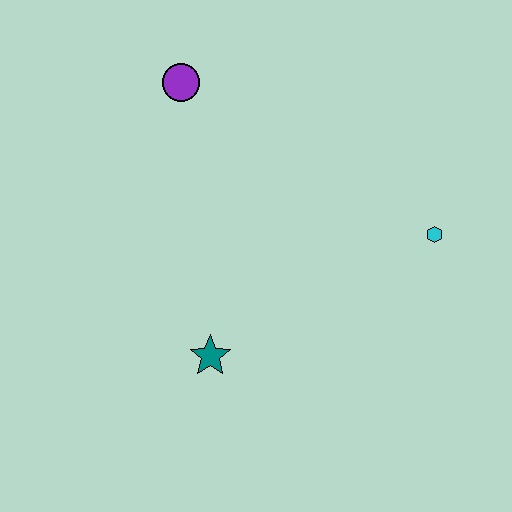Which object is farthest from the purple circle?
The cyan hexagon is farthest from the purple circle.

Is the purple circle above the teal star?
Yes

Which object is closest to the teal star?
The cyan hexagon is closest to the teal star.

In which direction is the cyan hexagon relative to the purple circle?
The cyan hexagon is to the right of the purple circle.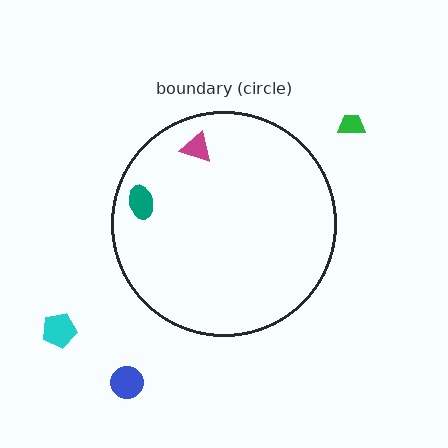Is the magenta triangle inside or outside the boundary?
Inside.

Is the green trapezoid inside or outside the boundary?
Outside.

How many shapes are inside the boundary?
2 inside, 3 outside.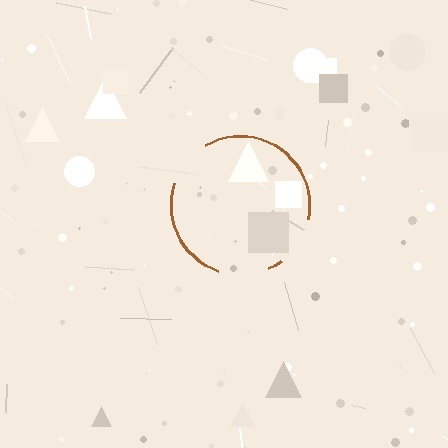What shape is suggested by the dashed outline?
The dashed outline suggests a circle.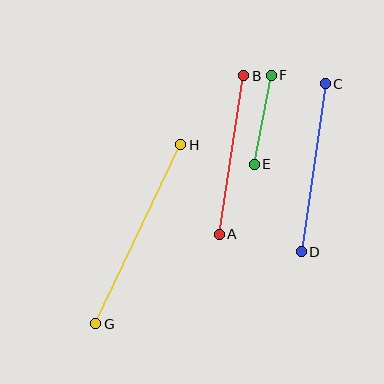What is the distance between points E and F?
The distance is approximately 91 pixels.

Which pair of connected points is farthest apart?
Points G and H are farthest apart.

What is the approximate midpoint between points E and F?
The midpoint is at approximately (263, 120) pixels.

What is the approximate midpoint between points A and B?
The midpoint is at approximately (232, 155) pixels.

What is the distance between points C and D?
The distance is approximately 170 pixels.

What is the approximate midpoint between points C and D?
The midpoint is at approximately (313, 168) pixels.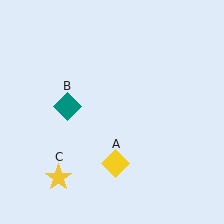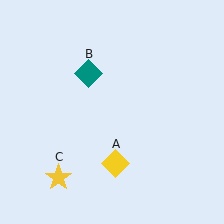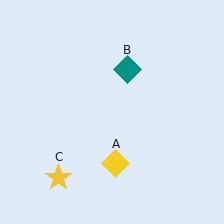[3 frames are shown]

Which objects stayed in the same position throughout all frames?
Yellow diamond (object A) and yellow star (object C) remained stationary.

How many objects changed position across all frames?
1 object changed position: teal diamond (object B).